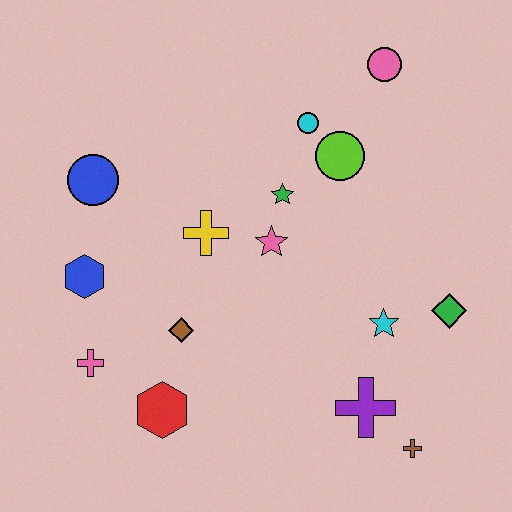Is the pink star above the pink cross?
Yes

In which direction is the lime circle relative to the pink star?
The lime circle is above the pink star.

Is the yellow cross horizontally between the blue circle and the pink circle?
Yes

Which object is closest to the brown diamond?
The red hexagon is closest to the brown diamond.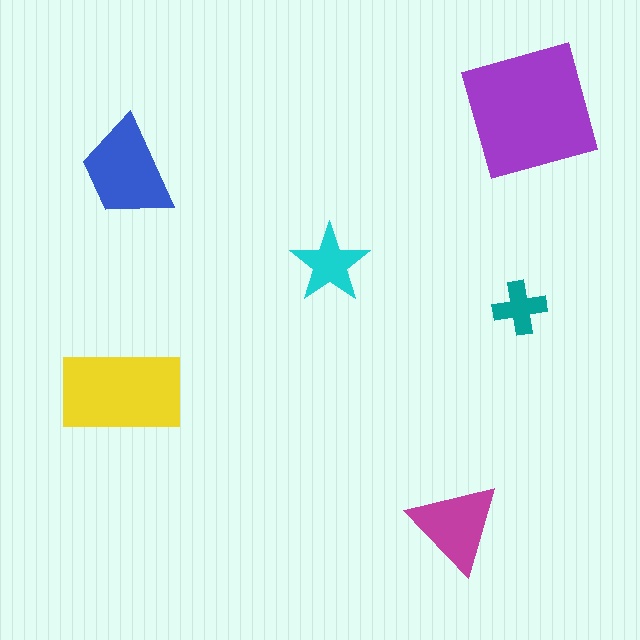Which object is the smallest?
The teal cross.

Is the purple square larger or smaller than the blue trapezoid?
Larger.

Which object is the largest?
The purple square.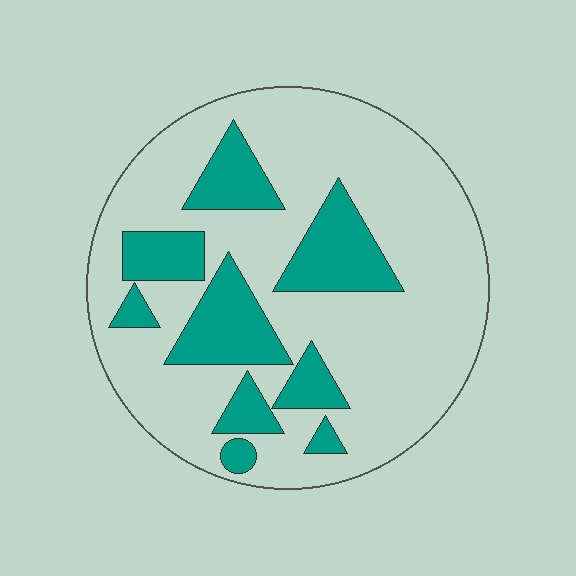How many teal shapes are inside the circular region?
9.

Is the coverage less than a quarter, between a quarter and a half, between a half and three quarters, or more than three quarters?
Between a quarter and a half.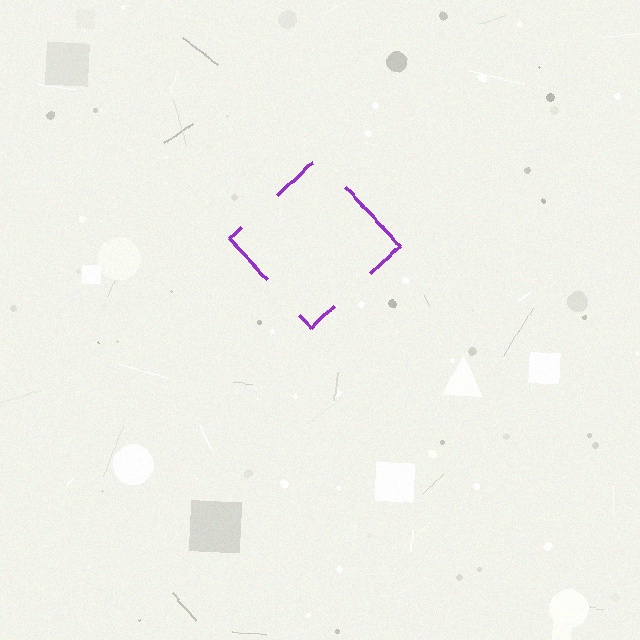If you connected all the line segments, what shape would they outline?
They would outline a diamond.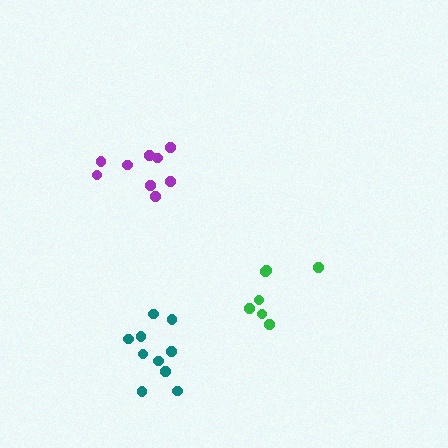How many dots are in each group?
Group 1: 10 dots, Group 2: 9 dots, Group 3: 7 dots (26 total).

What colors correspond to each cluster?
The clusters are colored: teal, purple, green.